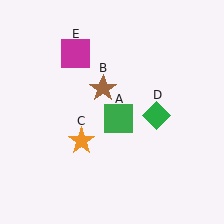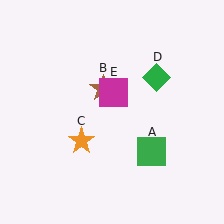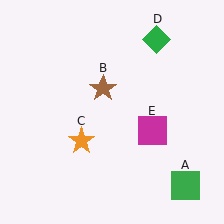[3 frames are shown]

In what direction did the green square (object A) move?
The green square (object A) moved down and to the right.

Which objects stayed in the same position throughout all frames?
Brown star (object B) and orange star (object C) remained stationary.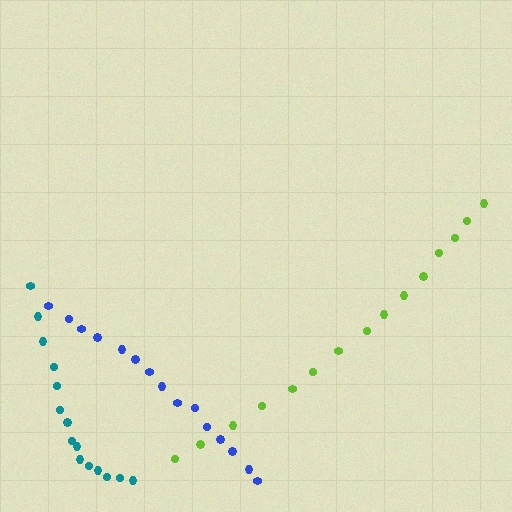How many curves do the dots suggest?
There are 3 distinct paths.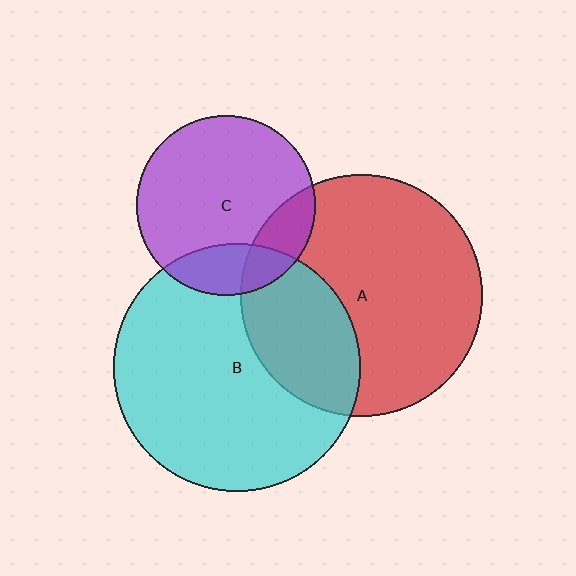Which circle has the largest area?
Circle B (cyan).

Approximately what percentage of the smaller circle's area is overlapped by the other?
Approximately 30%.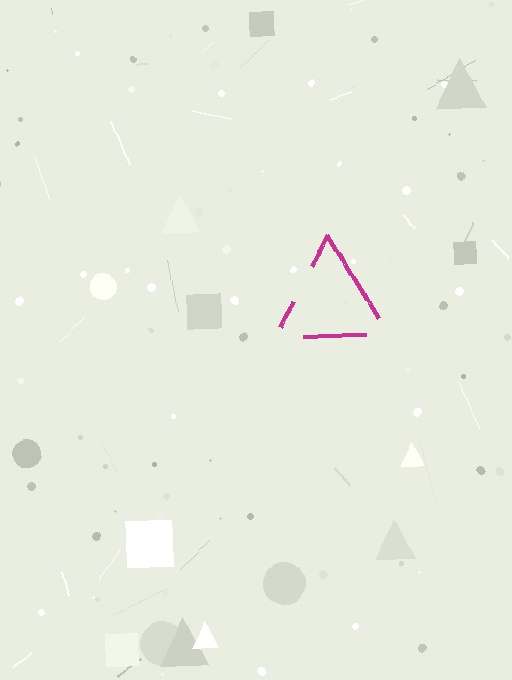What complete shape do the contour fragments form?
The contour fragments form a triangle.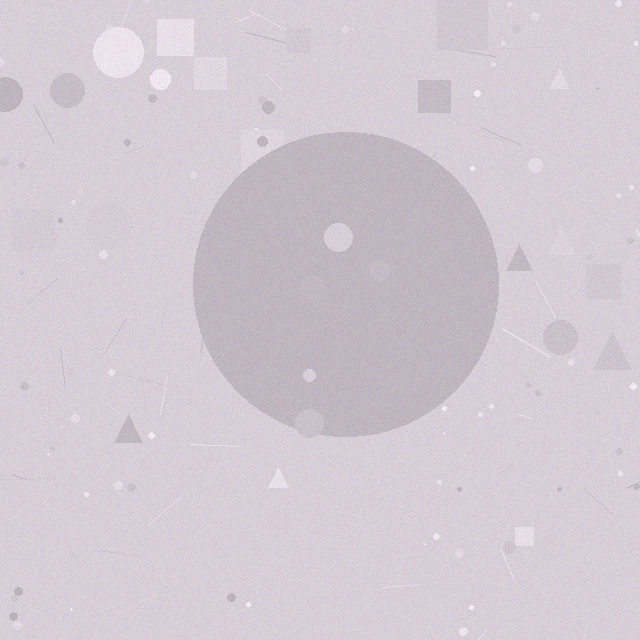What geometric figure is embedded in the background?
A circle is embedded in the background.